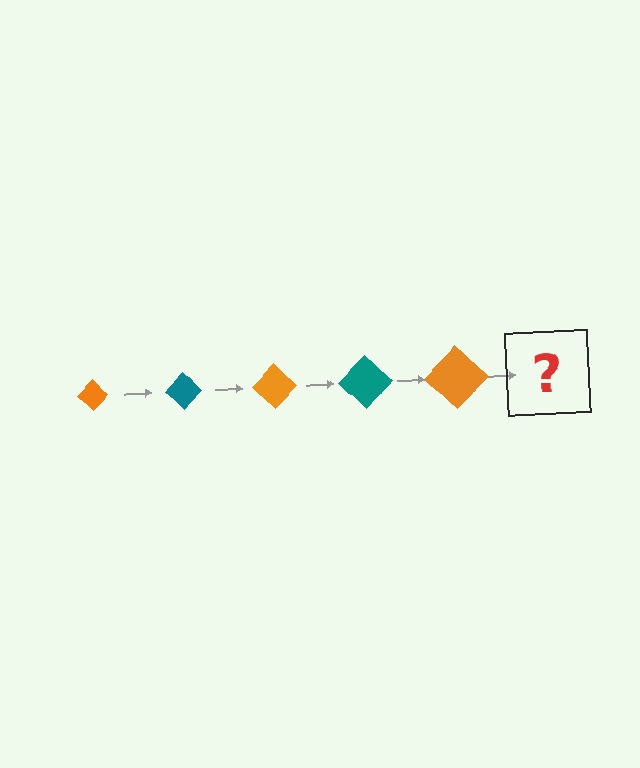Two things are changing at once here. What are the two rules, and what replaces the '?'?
The two rules are that the diamond grows larger each step and the color cycles through orange and teal. The '?' should be a teal diamond, larger than the previous one.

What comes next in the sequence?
The next element should be a teal diamond, larger than the previous one.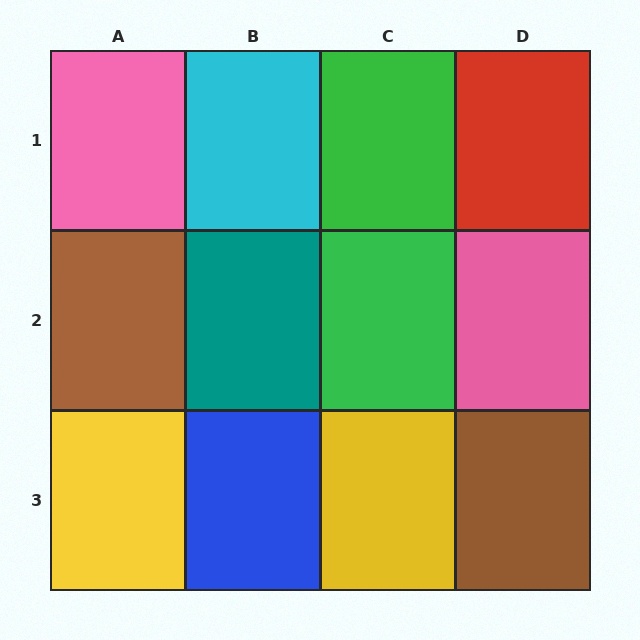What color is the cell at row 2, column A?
Brown.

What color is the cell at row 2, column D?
Pink.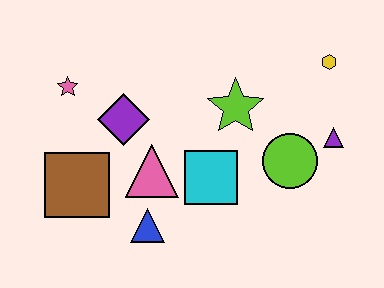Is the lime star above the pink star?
No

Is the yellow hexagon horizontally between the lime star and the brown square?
No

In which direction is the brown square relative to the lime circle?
The brown square is to the left of the lime circle.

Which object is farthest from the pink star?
The purple triangle is farthest from the pink star.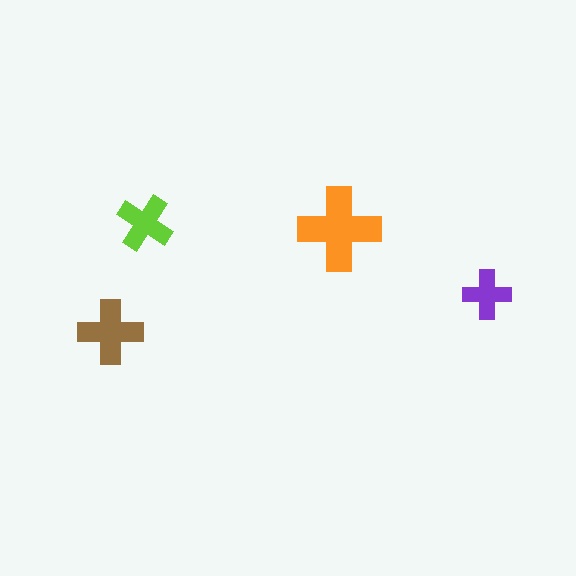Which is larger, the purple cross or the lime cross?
The lime one.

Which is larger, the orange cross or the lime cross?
The orange one.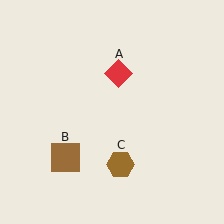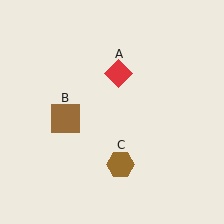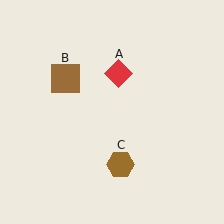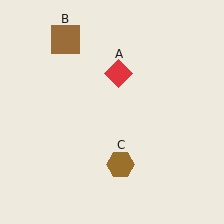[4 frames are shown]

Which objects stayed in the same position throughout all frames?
Red diamond (object A) and brown hexagon (object C) remained stationary.